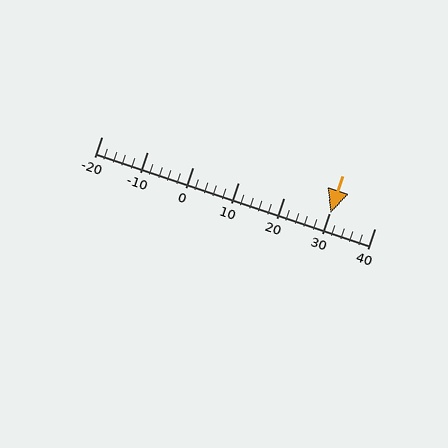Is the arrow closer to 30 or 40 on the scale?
The arrow is closer to 30.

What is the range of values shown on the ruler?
The ruler shows values from -20 to 40.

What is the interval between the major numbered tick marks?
The major tick marks are spaced 10 units apart.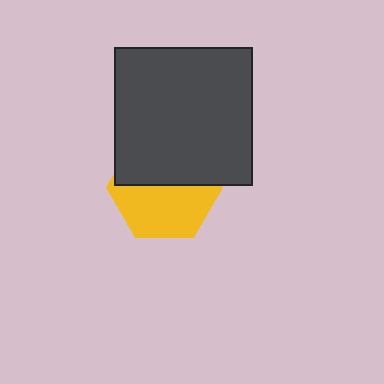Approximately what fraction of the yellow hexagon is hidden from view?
Roughly 47% of the yellow hexagon is hidden behind the dark gray square.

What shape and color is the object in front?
The object in front is a dark gray square.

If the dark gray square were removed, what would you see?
You would see the complete yellow hexagon.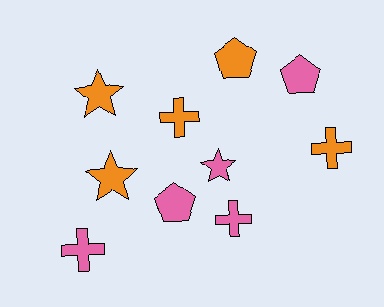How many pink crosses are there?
There are 2 pink crosses.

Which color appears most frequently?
Pink, with 5 objects.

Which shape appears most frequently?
Cross, with 4 objects.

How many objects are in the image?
There are 10 objects.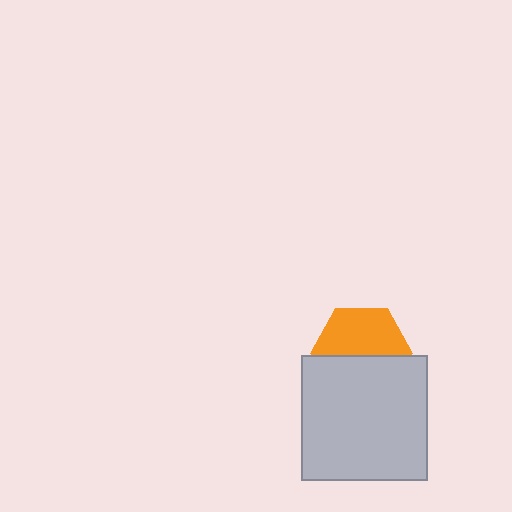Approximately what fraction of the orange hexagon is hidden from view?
Roughly 46% of the orange hexagon is hidden behind the light gray square.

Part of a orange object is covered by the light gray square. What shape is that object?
It is a hexagon.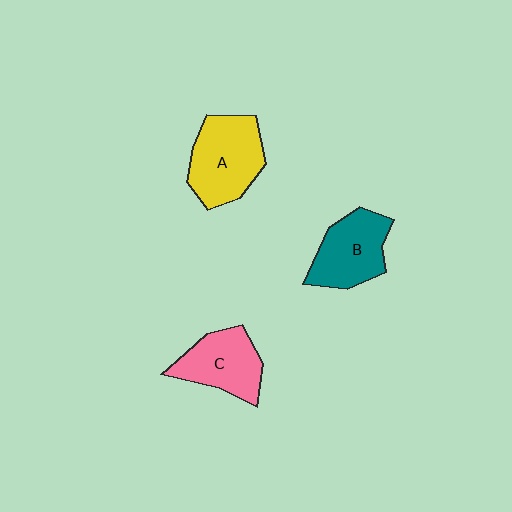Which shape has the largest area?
Shape A (yellow).